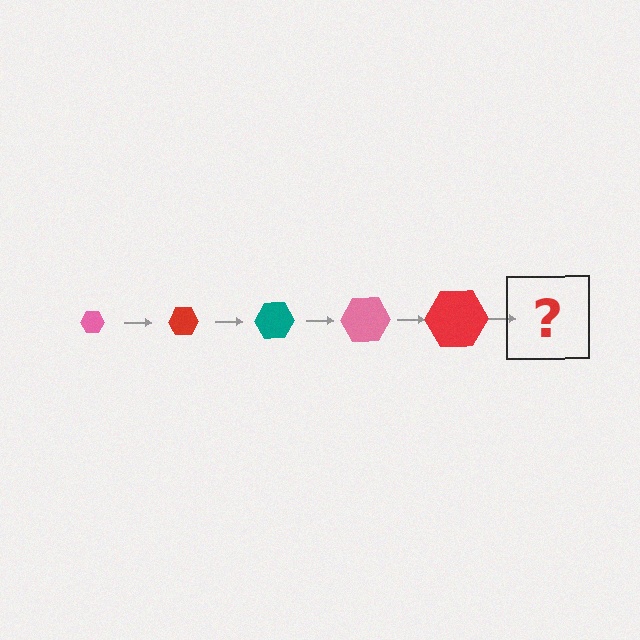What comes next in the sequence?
The next element should be a teal hexagon, larger than the previous one.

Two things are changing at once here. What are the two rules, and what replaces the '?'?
The two rules are that the hexagon grows larger each step and the color cycles through pink, red, and teal. The '?' should be a teal hexagon, larger than the previous one.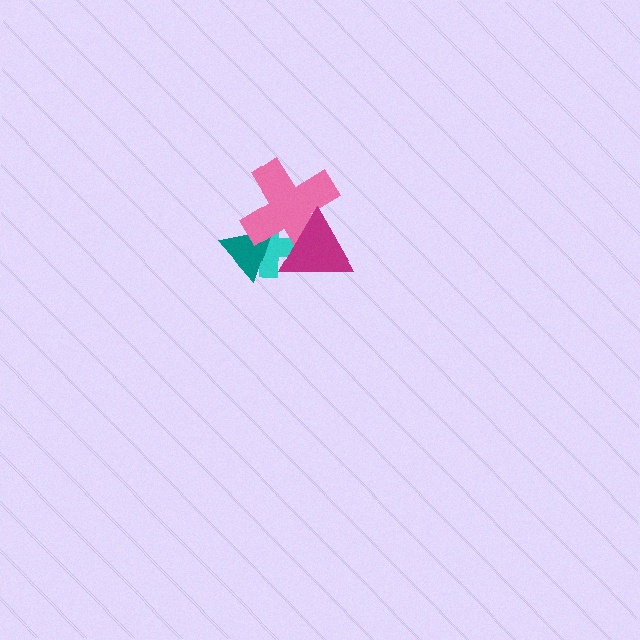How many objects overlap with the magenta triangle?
2 objects overlap with the magenta triangle.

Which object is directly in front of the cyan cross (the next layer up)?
The teal triangle is directly in front of the cyan cross.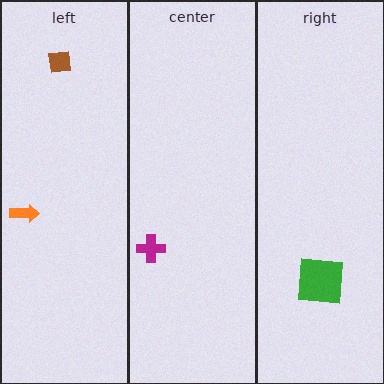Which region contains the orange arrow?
The left region.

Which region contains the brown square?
The left region.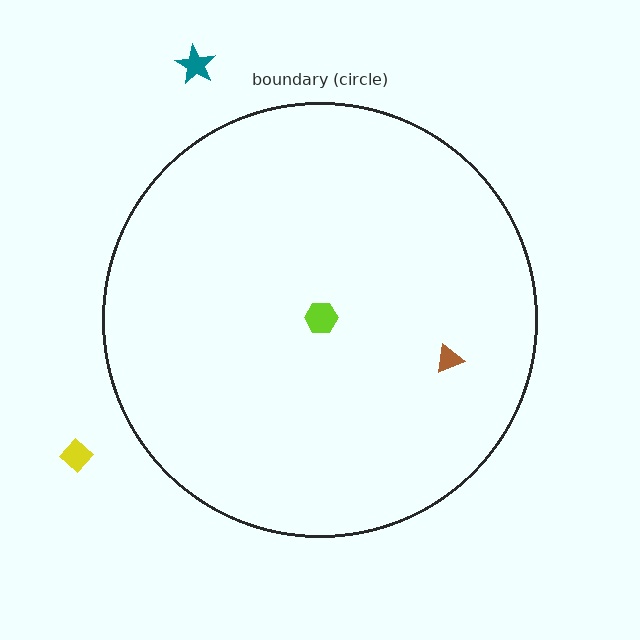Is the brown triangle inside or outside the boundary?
Inside.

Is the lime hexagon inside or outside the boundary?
Inside.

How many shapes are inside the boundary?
2 inside, 2 outside.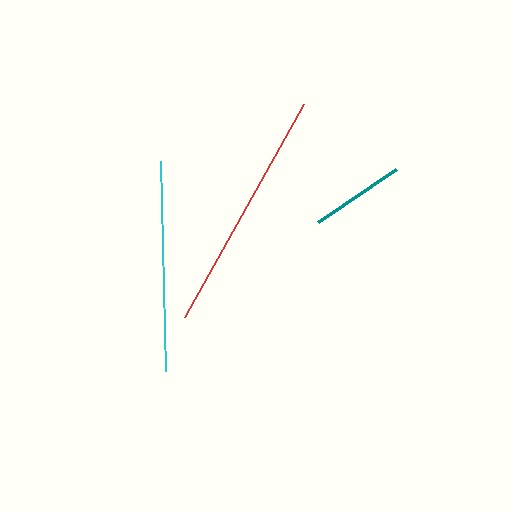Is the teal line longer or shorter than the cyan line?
The cyan line is longer than the teal line.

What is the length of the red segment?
The red segment is approximately 243 pixels long.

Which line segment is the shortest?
The teal line is the shortest at approximately 95 pixels.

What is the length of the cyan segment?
The cyan segment is approximately 210 pixels long.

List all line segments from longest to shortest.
From longest to shortest: red, cyan, teal.